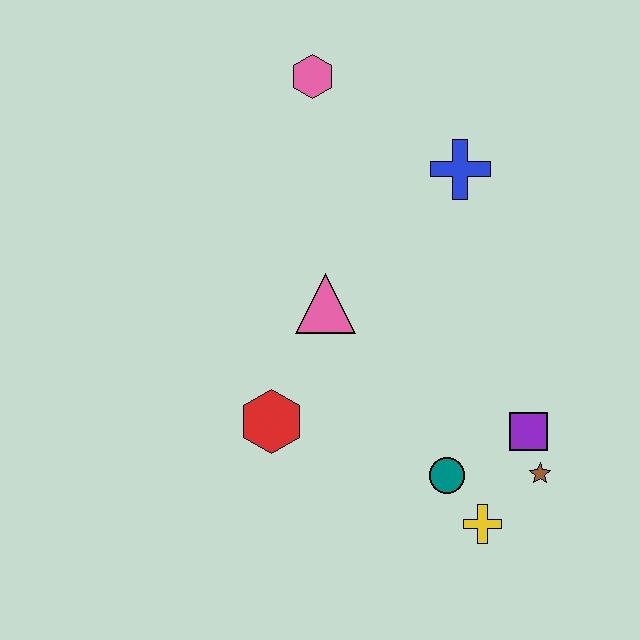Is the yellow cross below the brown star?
Yes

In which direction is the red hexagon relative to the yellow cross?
The red hexagon is to the left of the yellow cross.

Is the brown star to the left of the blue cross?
No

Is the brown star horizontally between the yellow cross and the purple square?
No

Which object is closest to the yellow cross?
The teal circle is closest to the yellow cross.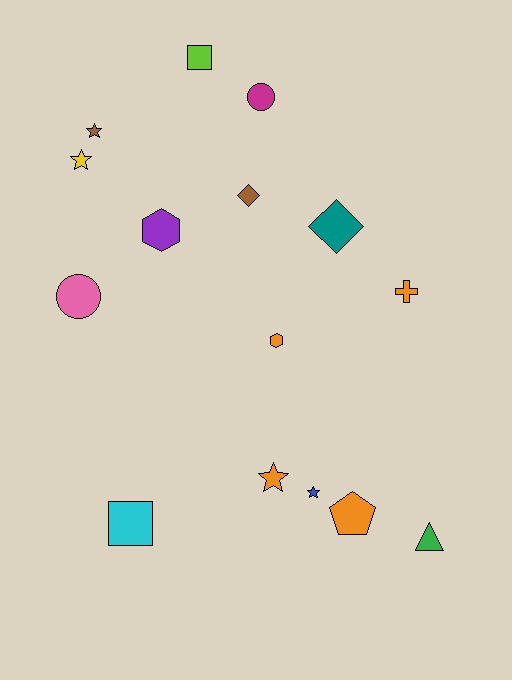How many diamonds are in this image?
There are 2 diamonds.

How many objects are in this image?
There are 15 objects.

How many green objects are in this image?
There is 1 green object.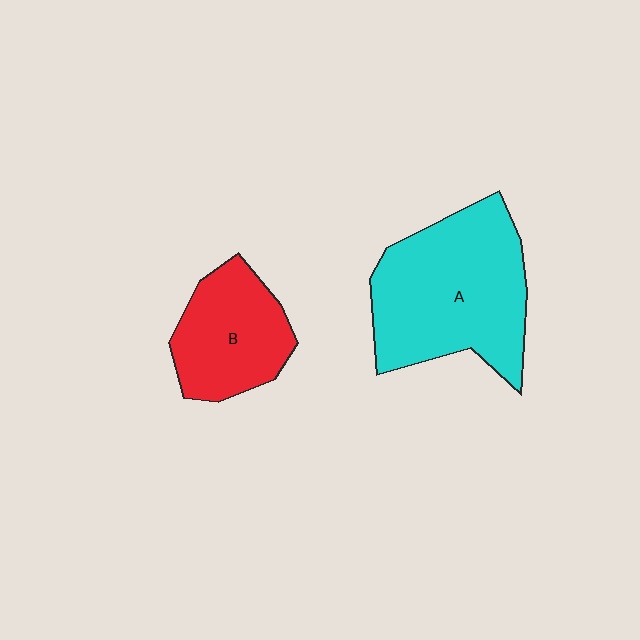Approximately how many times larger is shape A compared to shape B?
Approximately 1.7 times.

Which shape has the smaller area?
Shape B (red).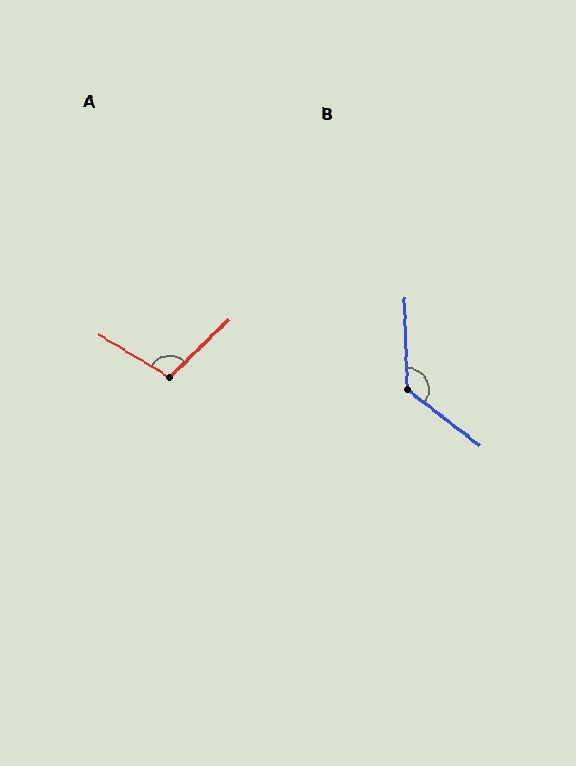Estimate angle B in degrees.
Approximately 130 degrees.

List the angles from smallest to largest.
A (105°), B (130°).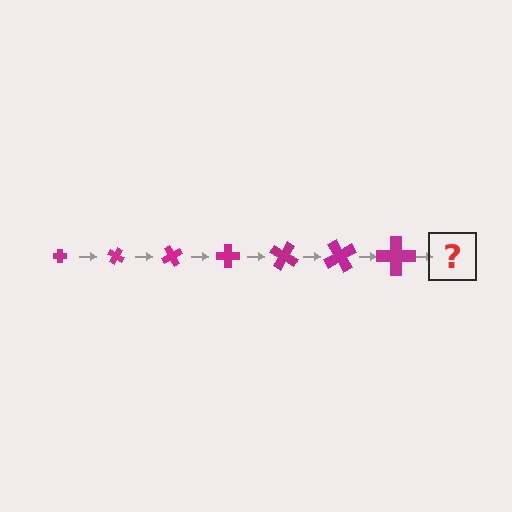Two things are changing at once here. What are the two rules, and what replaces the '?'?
The two rules are that the cross grows larger each step and it rotates 30 degrees each step. The '?' should be a cross, larger than the previous one and rotated 210 degrees from the start.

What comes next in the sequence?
The next element should be a cross, larger than the previous one and rotated 210 degrees from the start.